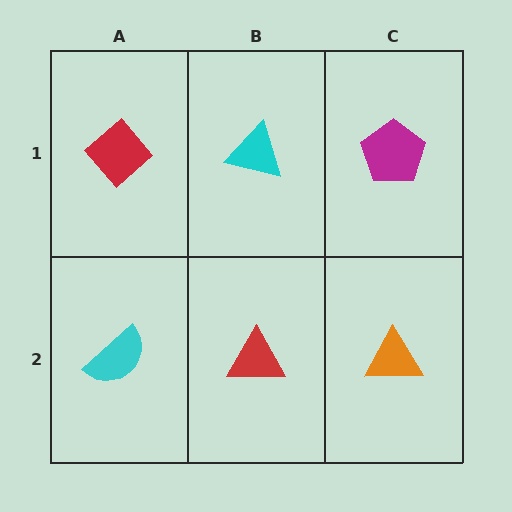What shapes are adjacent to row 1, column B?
A red triangle (row 2, column B), a red diamond (row 1, column A), a magenta pentagon (row 1, column C).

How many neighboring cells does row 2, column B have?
3.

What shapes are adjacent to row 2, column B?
A cyan triangle (row 1, column B), a cyan semicircle (row 2, column A), an orange triangle (row 2, column C).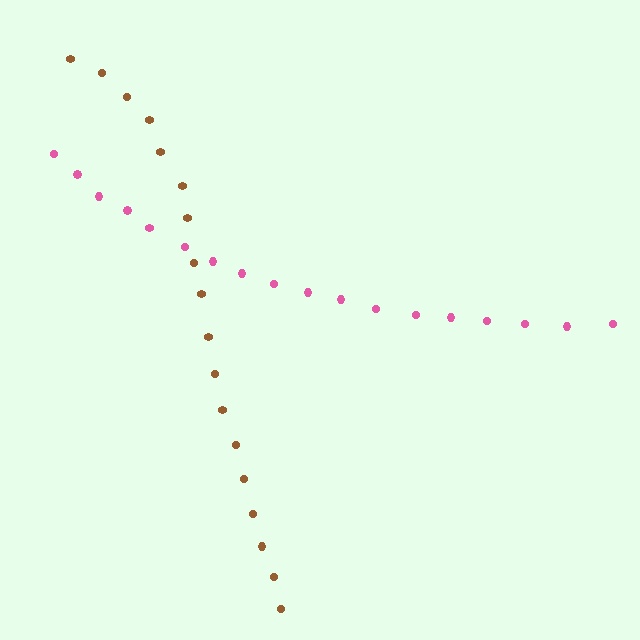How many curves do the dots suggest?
There are 2 distinct paths.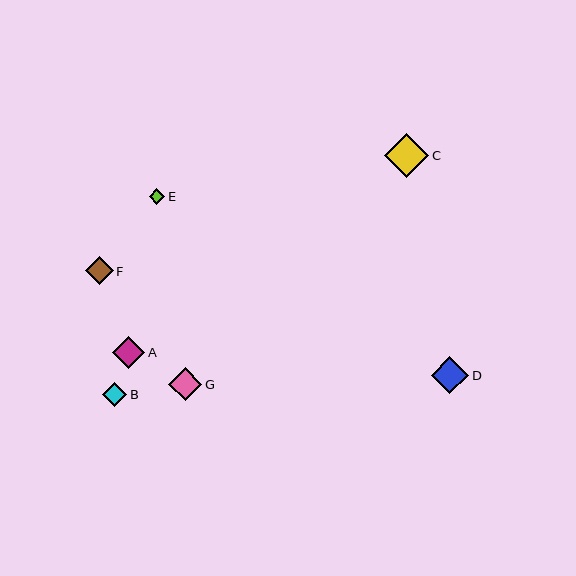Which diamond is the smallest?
Diamond E is the smallest with a size of approximately 15 pixels.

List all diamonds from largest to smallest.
From largest to smallest: C, D, G, A, F, B, E.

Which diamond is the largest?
Diamond C is the largest with a size of approximately 44 pixels.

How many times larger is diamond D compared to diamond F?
Diamond D is approximately 1.3 times the size of diamond F.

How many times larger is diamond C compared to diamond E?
Diamond C is approximately 2.9 times the size of diamond E.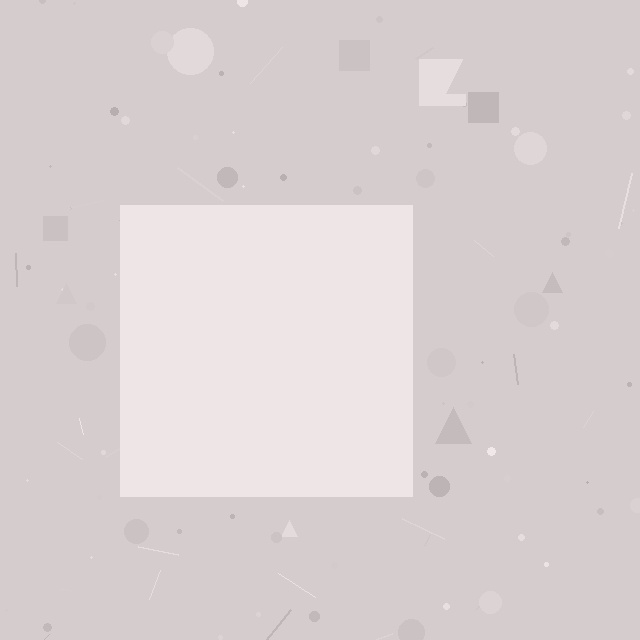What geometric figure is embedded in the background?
A square is embedded in the background.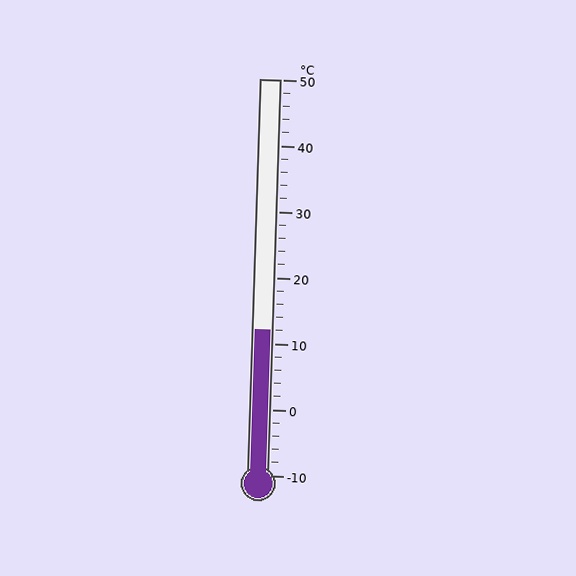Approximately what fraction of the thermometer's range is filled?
The thermometer is filled to approximately 35% of its range.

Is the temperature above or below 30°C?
The temperature is below 30°C.